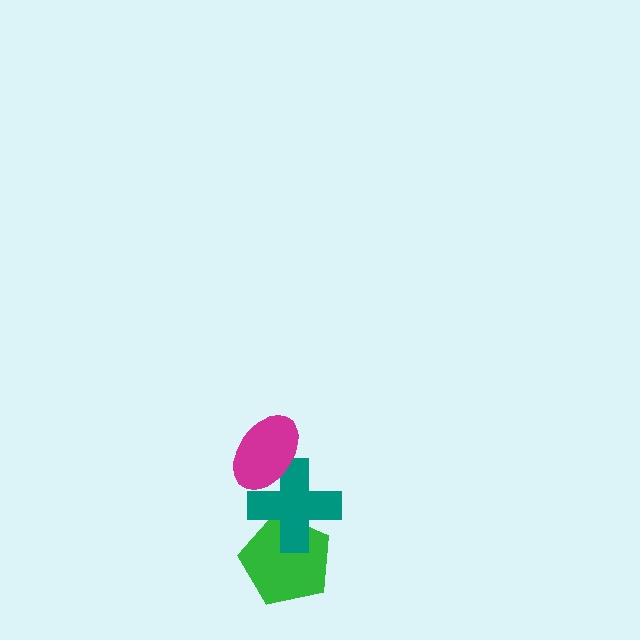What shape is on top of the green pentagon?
The teal cross is on top of the green pentagon.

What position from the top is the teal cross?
The teal cross is 2nd from the top.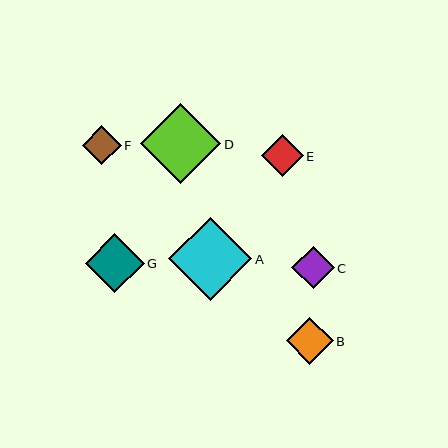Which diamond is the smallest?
Diamond F is the smallest with a size of approximately 39 pixels.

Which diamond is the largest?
Diamond A is the largest with a size of approximately 84 pixels.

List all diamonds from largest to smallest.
From largest to smallest: A, D, G, B, C, E, F.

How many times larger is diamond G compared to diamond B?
Diamond G is approximately 1.3 times the size of diamond B.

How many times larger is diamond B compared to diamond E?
Diamond B is approximately 1.1 times the size of diamond E.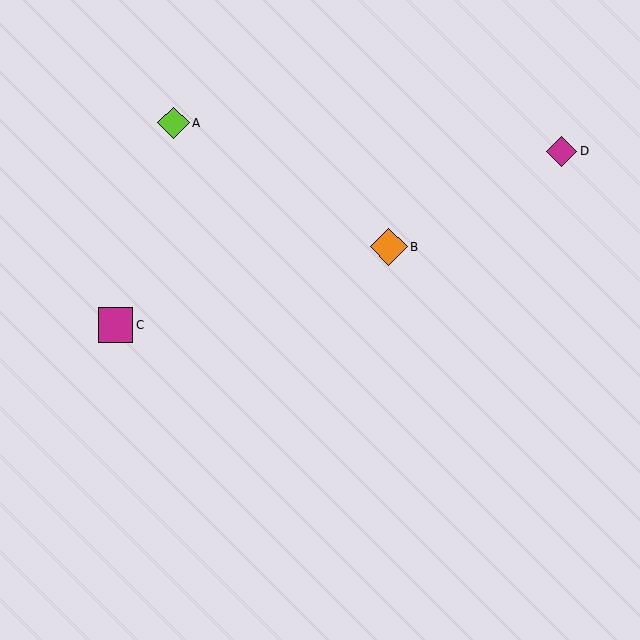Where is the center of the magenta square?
The center of the magenta square is at (115, 325).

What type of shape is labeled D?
Shape D is a magenta diamond.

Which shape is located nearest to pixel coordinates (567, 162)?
The magenta diamond (labeled D) at (562, 151) is nearest to that location.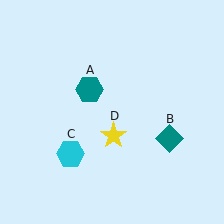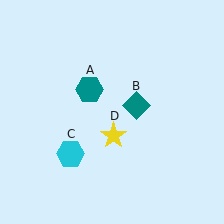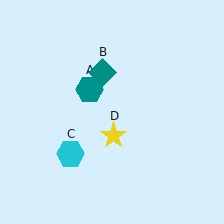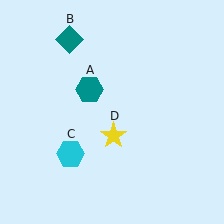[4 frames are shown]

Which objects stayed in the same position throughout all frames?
Teal hexagon (object A) and cyan hexagon (object C) and yellow star (object D) remained stationary.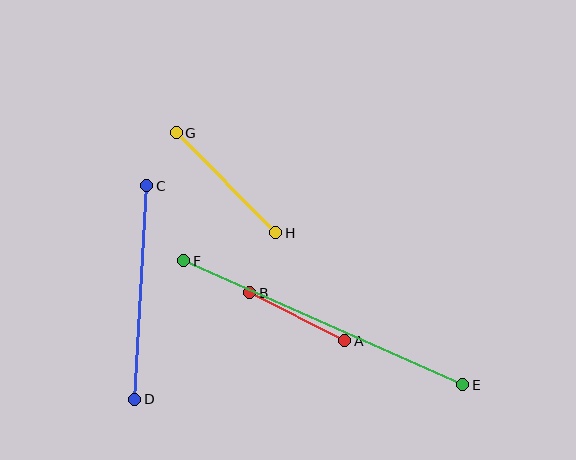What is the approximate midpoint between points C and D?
The midpoint is at approximately (141, 292) pixels.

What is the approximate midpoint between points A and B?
The midpoint is at approximately (297, 317) pixels.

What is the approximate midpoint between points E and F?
The midpoint is at approximately (323, 323) pixels.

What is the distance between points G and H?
The distance is approximately 141 pixels.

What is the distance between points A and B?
The distance is approximately 106 pixels.